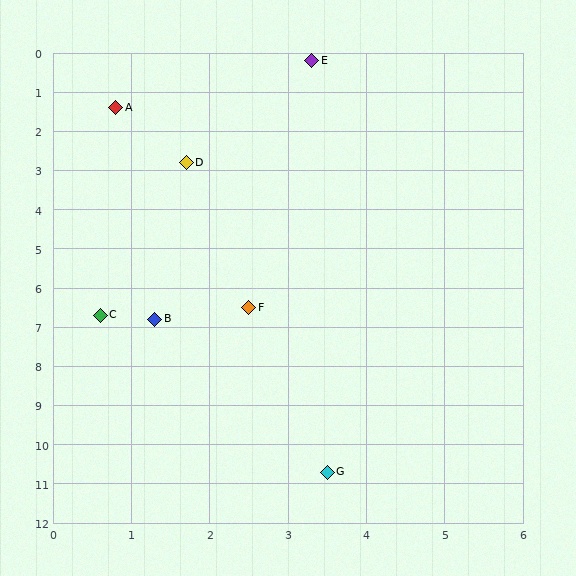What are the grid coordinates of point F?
Point F is at approximately (2.5, 6.5).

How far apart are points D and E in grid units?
Points D and E are about 3.1 grid units apart.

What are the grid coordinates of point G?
Point G is at approximately (3.5, 10.7).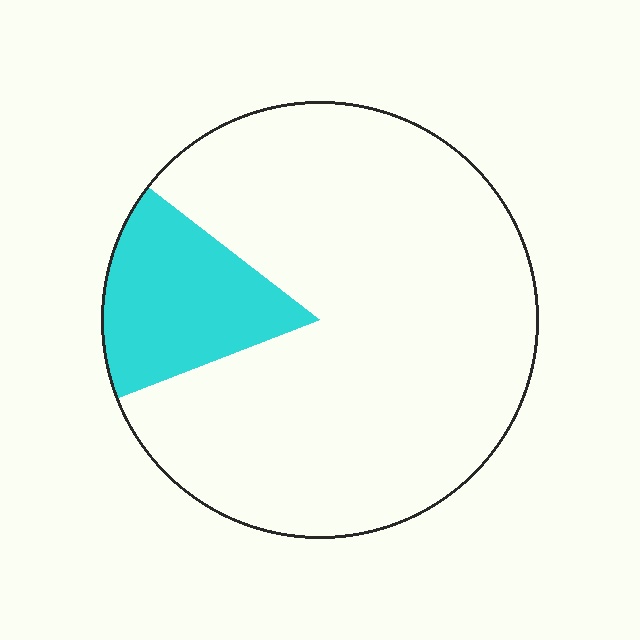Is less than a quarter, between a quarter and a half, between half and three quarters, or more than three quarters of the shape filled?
Less than a quarter.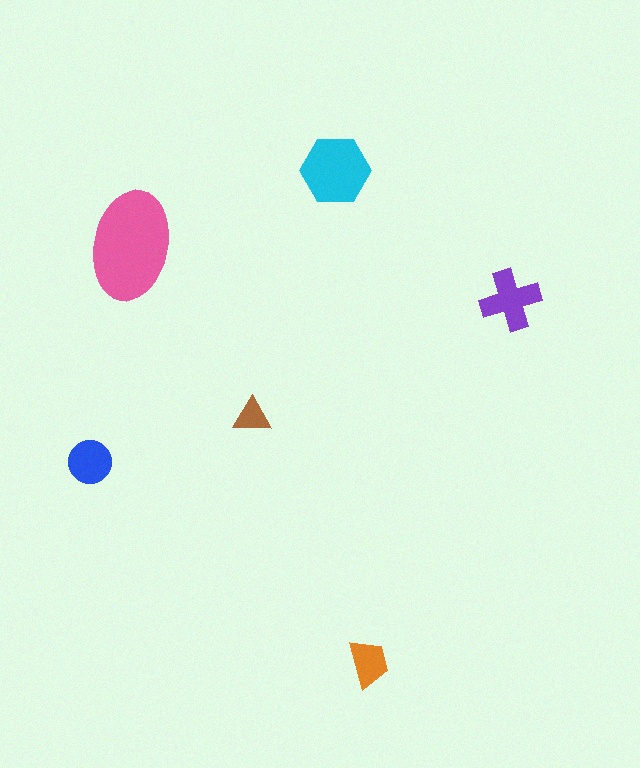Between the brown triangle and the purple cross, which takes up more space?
The purple cross.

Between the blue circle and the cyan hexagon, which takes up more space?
The cyan hexagon.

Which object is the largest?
The pink ellipse.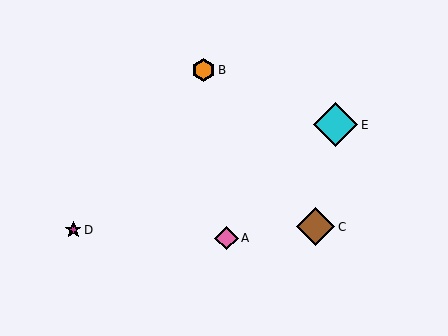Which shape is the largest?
The cyan diamond (labeled E) is the largest.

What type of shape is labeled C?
Shape C is a brown diamond.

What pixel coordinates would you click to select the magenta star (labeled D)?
Click at (73, 230) to select the magenta star D.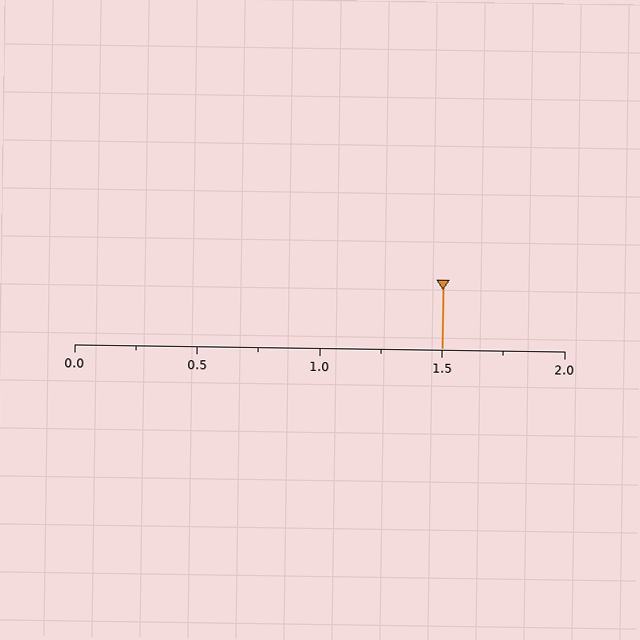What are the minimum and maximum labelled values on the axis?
The axis runs from 0.0 to 2.0.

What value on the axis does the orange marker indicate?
The marker indicates approximately 1.5.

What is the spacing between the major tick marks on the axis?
The major ticks are spaced 0.5 apart.